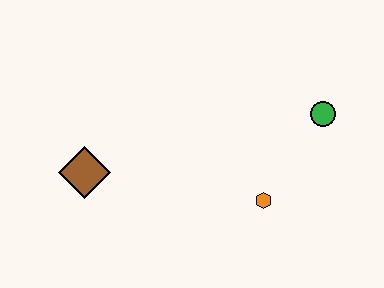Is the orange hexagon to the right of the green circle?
No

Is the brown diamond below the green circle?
Yes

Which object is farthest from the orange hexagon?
The brown diamond is farthest from the orange hexagon.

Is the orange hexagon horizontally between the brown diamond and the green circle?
Yes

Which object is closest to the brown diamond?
The orange hexagon is closest to the brown diamond.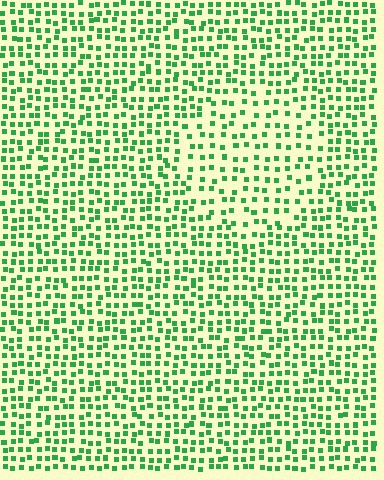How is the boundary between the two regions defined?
The boundary is defined by a change in element density (approximately 1.6x ratio). All elements are the same color, size, and shape.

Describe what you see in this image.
The image contains small green elements arranged at two different densities. A circle-shaped region is visible where the elements are less densely packed than the surrounding area.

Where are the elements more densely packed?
The elements are more densely packed outside the circle boundary.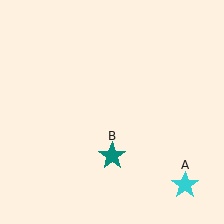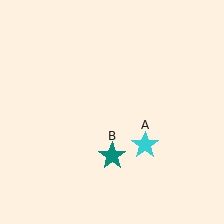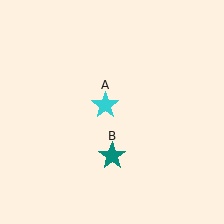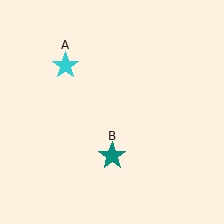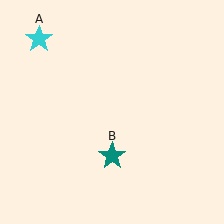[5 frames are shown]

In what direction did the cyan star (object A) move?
The cyan star (object A) moved up and to the left.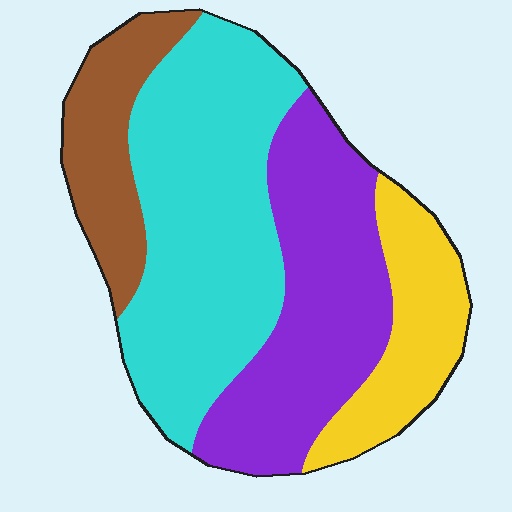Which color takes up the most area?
Cyan, at roughly 40%.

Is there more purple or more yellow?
Purple.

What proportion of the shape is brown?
Brown covers 14% of the shape.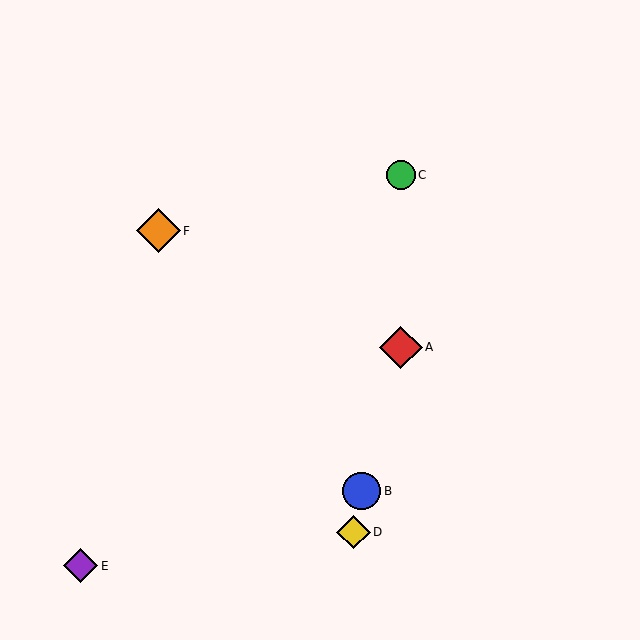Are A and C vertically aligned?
Yes, both are at x≈401.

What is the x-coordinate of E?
Object E is at x≈81.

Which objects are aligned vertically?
Objects A, C are aligned vertically.